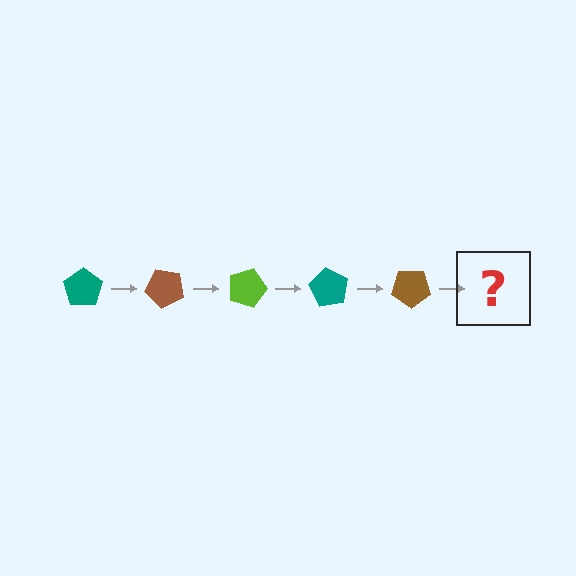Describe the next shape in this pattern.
It should be a lime pentagon, rotated 225 degrees from the start.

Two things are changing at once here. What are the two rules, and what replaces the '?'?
The two rules are that it rotates 45 degrees each step and the color cycles through teal, brown, and lime. The '?' should be a lime pentagon, rotated 225 degrees from the start.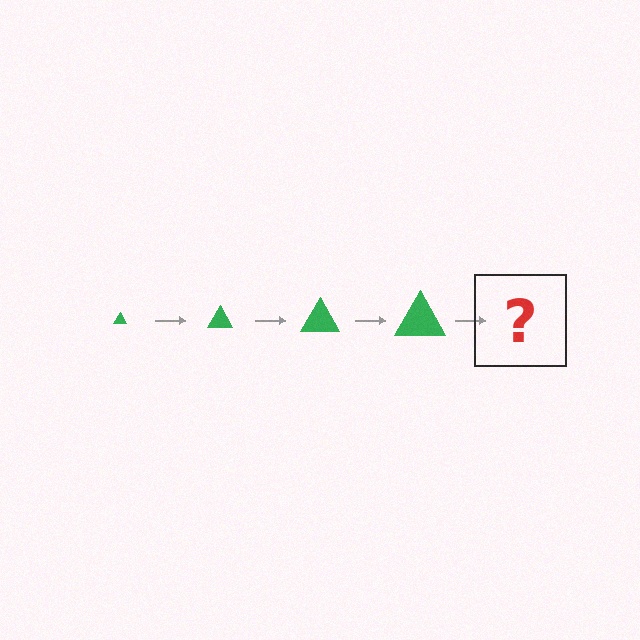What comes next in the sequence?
The next element should be a green triangle, larger than the previous one.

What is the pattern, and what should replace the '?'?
The pattern is that the triangle gets progressively larger each step. The '?' should be a green triangle, larger than the previous one.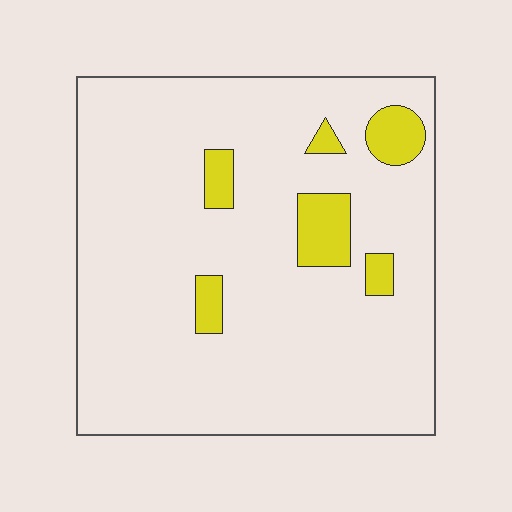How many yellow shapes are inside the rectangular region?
6.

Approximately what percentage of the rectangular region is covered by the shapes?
Approximately 10%.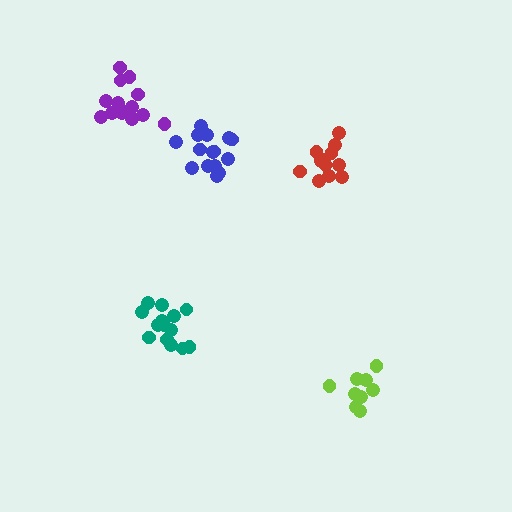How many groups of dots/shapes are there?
There are 5 groups.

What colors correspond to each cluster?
The clusters are colored: red, blue, purple, lime, teal.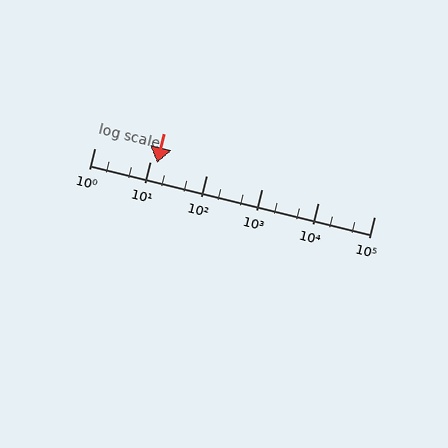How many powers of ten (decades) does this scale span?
The scale spans 5 decades, from 1 to 100000.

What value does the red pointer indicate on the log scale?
The pointer indicates approximately 13.